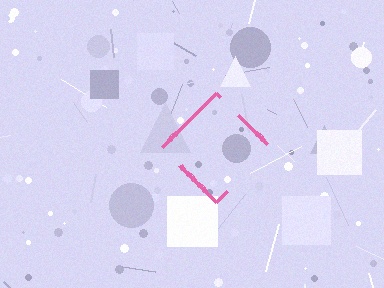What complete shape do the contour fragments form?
The contour fragments form a diamond.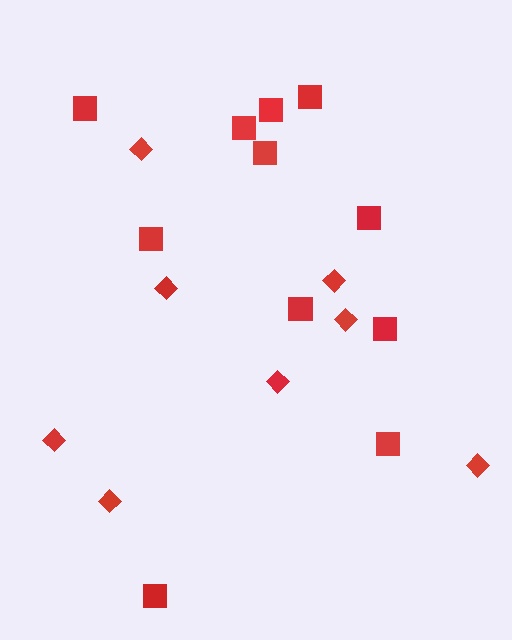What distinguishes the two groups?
There are 2 groups: one group of diamonds (8) and one group of squares (11).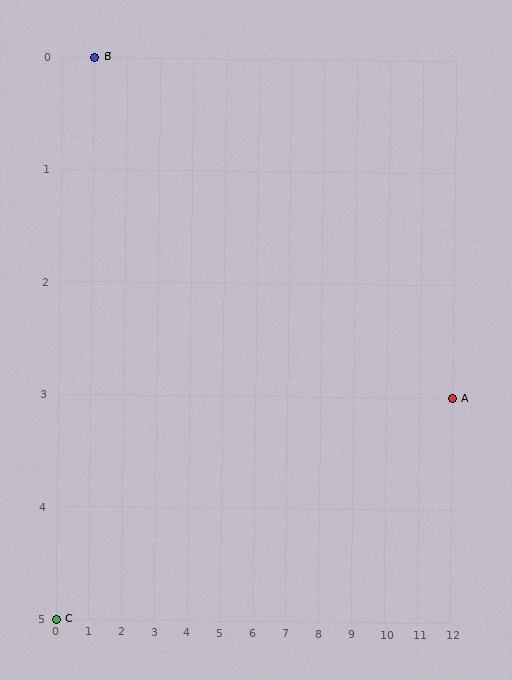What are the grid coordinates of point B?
Point B is at grid coordinates (1, 0).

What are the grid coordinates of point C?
Point C is at grid coordinates (0, 5).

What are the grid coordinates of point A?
Point A is at grid coordinates (12, 3).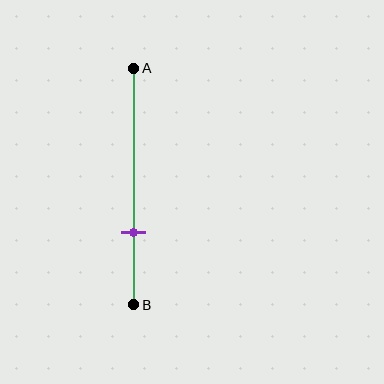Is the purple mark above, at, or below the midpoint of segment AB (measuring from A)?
The purple mark is below the midpoint of segment AB.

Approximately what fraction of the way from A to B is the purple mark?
The purple mark is approximately 70% of the way from A to B.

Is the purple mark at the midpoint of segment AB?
No, the mark is at about 70% from A, not at the 50% midpoint.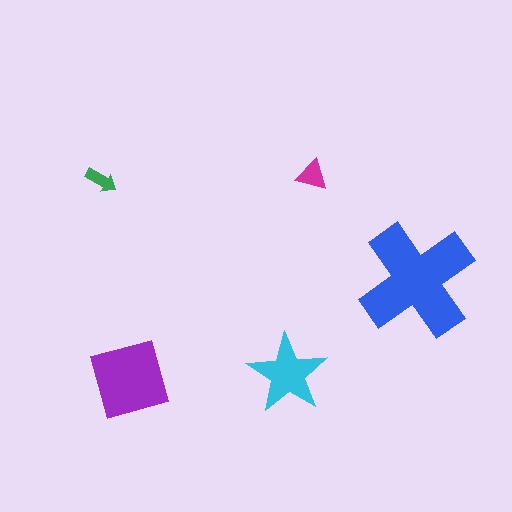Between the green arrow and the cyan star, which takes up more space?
The cyan star.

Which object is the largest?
The blue cross.